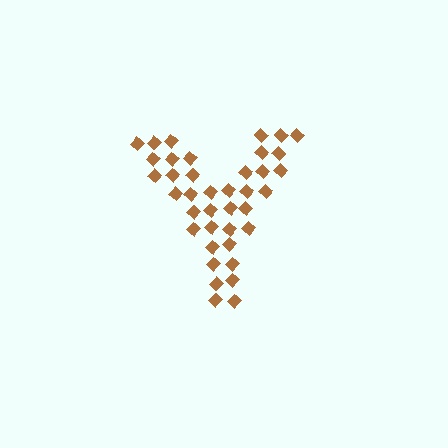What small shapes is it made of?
It is made of small diamonds.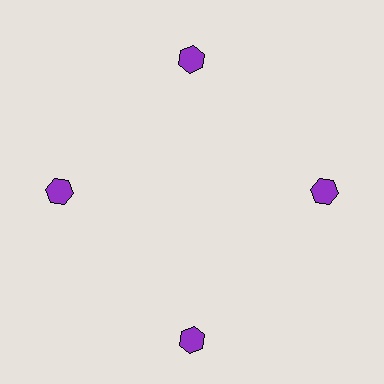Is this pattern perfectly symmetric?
No. The 4 purple hexagons are arranged in a ring, but one element near the 6 o'clock position is pushed outward from the center, breaking the 4-fold rotational symmetry.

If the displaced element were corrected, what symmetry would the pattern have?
It would have 4-fold rotational symmetry — the pattern would map onto itself every 90 degrees.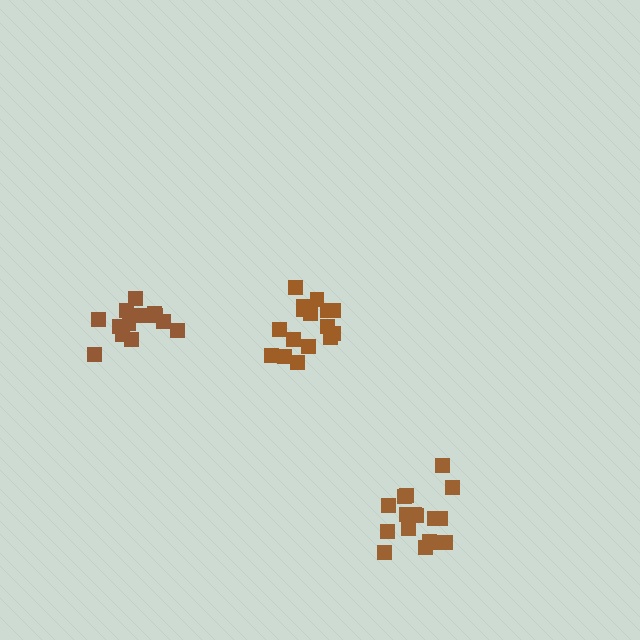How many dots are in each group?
Group 1: 17 dots, Group 2: 16 dots, Group 3: 14 dots (47 total).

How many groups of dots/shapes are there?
There are 3 groups.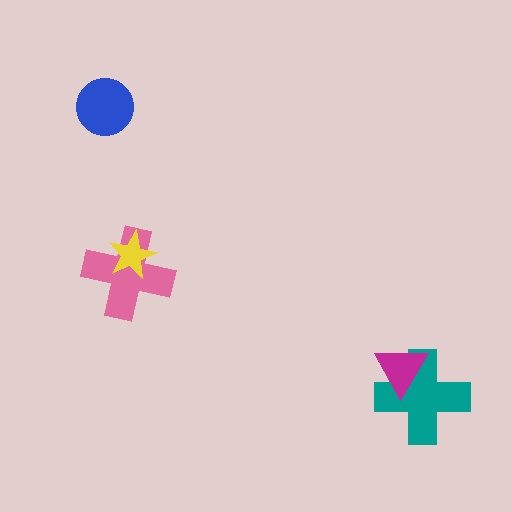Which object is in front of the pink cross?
The yellow star is in front of the pink cross.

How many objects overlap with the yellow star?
1 object overlaps with the yellow star.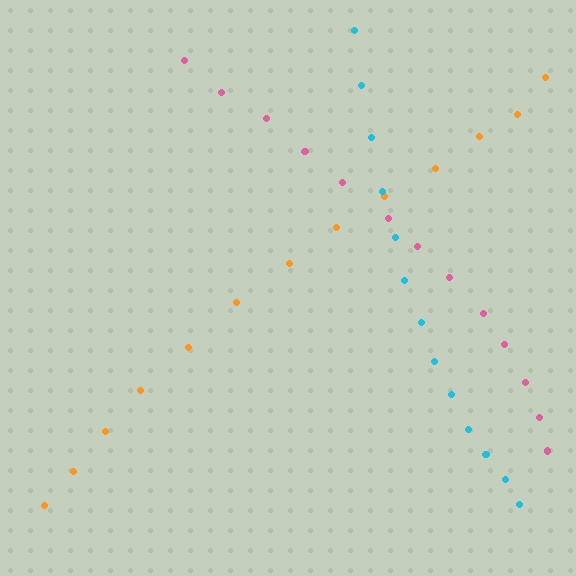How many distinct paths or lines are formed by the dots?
There are 3 distinct paths.